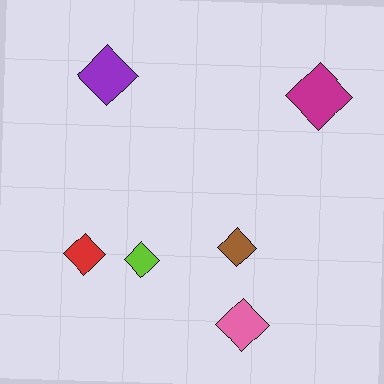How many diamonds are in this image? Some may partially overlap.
There are 6 diamonds.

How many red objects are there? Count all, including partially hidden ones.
There is 1 red object.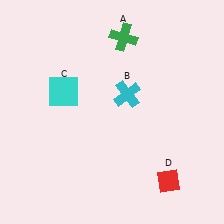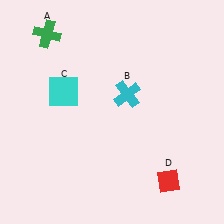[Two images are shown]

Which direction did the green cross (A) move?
The green cross (A) moved left.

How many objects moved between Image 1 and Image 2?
1 object moved between the two images.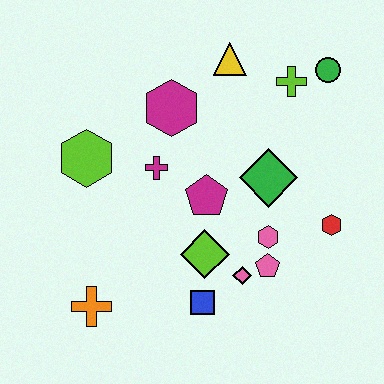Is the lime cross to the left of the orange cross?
No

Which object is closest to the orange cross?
The blue square is closest to the orange cross.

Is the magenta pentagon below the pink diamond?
No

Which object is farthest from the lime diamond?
The green circle is farthest from the lime diamond.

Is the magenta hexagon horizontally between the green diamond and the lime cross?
No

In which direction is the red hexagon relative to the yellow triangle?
The red hexagon is below the yellow triangle.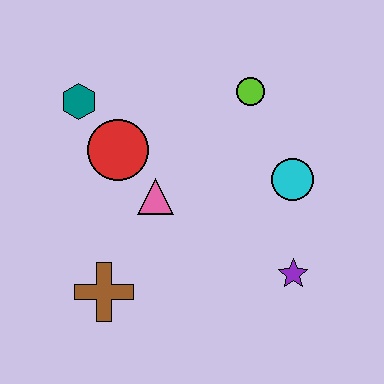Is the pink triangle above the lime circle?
No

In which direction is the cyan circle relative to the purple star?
The cyan circle is above the purple star.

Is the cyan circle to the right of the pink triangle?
Yes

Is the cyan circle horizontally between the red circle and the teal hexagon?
No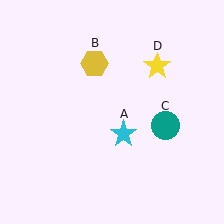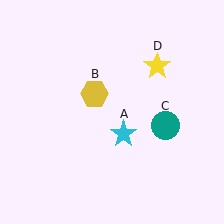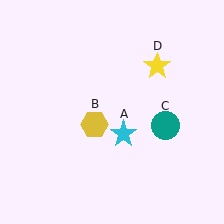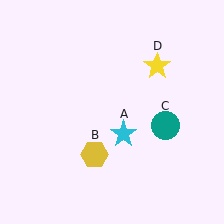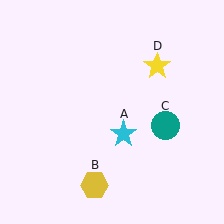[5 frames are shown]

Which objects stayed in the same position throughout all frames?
Cyan star (object A) and teal circle (object C) and yellow star (object D) remained stationary.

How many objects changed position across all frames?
1 object changed position: yellow hexagon (object B).